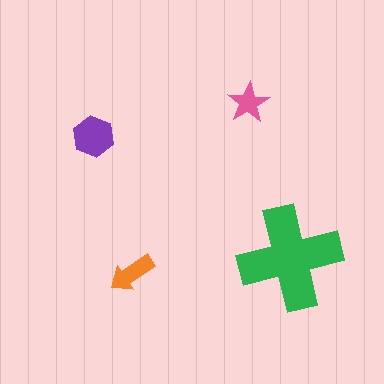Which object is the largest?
The green cross.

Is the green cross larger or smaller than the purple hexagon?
Larger.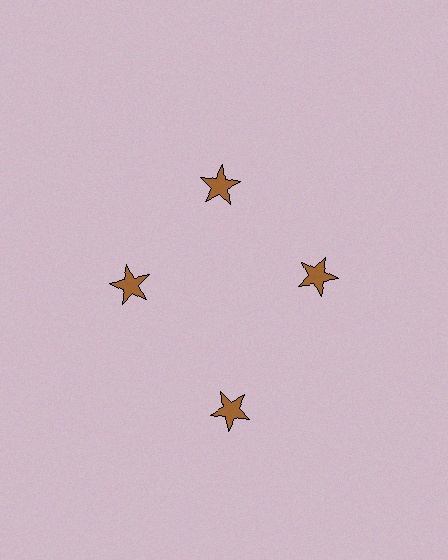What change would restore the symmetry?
The symmetry would be restored by moving it inward, back onto the ring so that all 4 stars sit at equal angles and equal distance from the center.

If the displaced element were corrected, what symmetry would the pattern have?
It would have 4-fold rotational symmetry — the pattern would map onto itself every 90 degrees.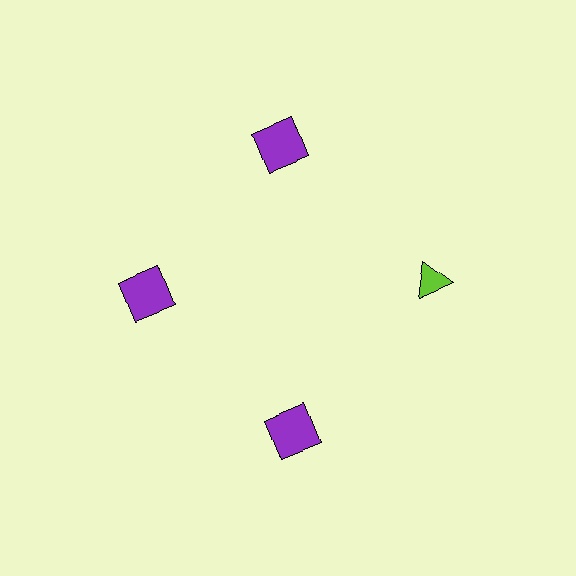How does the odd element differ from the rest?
It differs in both color (lime instead of purple) and shape (triangle instead of square).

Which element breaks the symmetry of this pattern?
The lime triangle at roughly the 3 o'clock position breaks the symmetry. All other shapes are purple squares.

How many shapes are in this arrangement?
There are 4 shapes arranged in a ring pattern.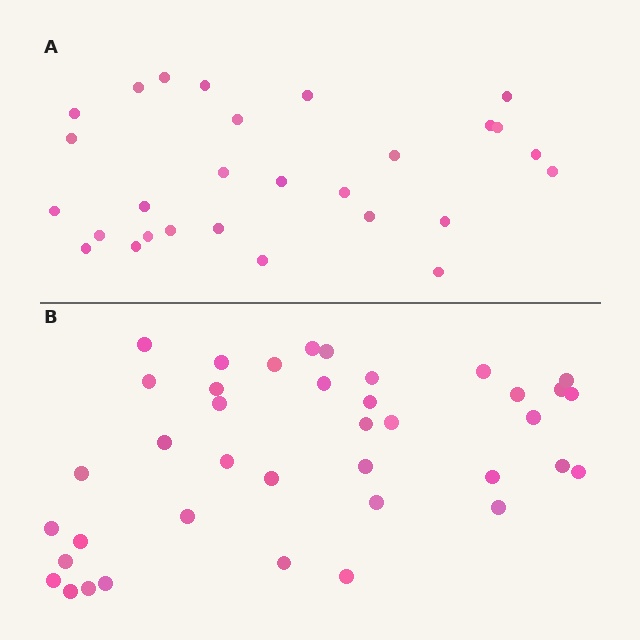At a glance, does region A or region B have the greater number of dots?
Region B (the bottom region) has more dots.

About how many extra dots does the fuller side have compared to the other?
Region B has roughly 12 or so more dots than region A.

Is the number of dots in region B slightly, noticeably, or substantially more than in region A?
Region B has noticeably more, but not dramatically so. The ratio is roughly 1.4 to 1.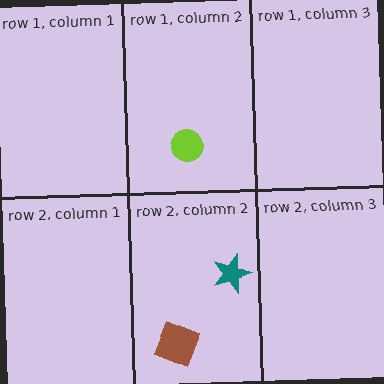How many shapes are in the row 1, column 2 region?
1.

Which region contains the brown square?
The row 2, column 2 region.